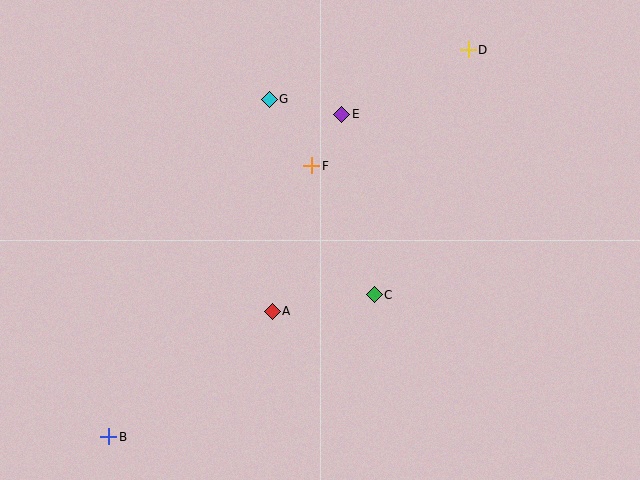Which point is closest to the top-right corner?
Point D is closest to the top-right corner.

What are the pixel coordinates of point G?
Point G is at (269, 99).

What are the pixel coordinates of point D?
Point D is at (468, 50).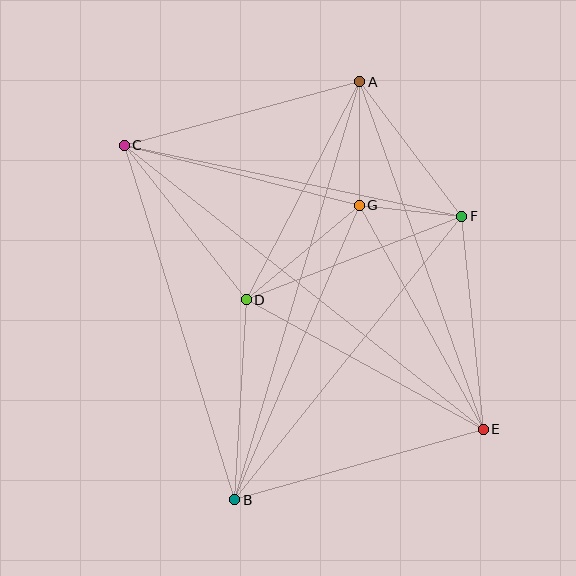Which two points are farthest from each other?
Points C and E are farthest from each other.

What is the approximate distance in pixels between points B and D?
The distance between B and D is approximately 200 pixels.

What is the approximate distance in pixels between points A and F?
The distance between A and F is approximately 169 pixels.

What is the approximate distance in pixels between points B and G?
The distance between B and G is approximately 320 pixels.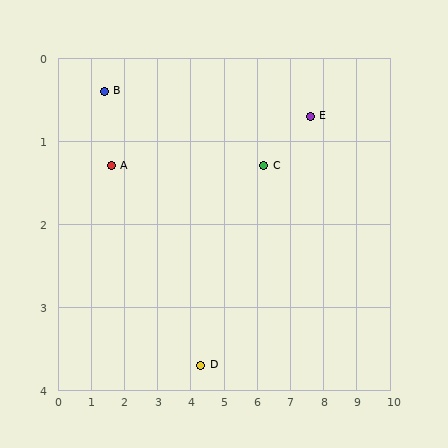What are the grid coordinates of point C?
Point C is at approximately (6.2, 1.3).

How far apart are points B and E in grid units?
Points B and E are about 6.2 grid units apart.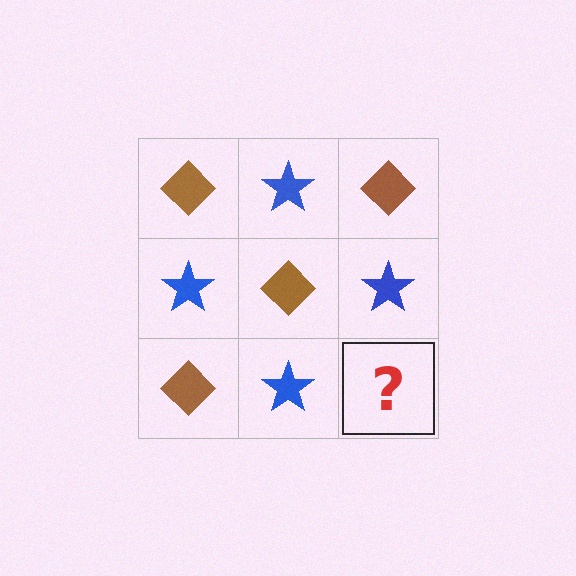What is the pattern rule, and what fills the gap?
The rule is that it alternates brown diamond and blue star in a checkerboard pattern. The gap should be filled with a brown diamond.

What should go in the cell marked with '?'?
The missing cell should contain a brown diamond.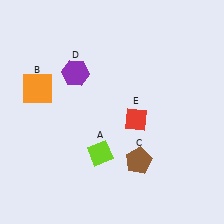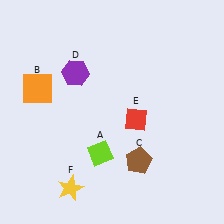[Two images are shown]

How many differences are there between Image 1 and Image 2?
There is 1 difference between the two images.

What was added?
A yellow star (F) was added in Image 2.